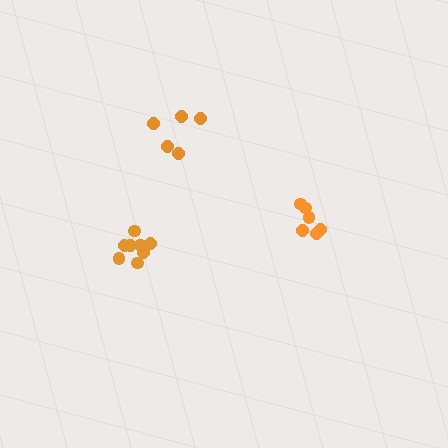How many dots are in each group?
Group 1: 8 dots, Group 2: 6 dots, Group 3: 5 dots (19 total).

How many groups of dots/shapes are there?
There are 3 groups.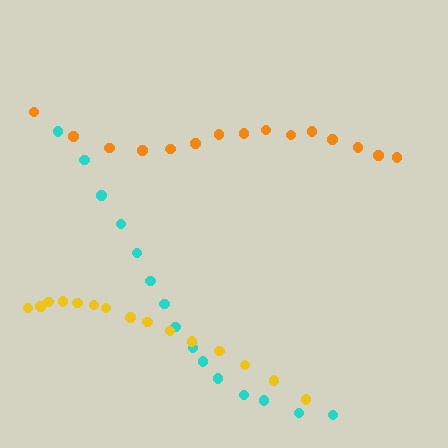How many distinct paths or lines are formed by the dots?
There are 3 distinct paths.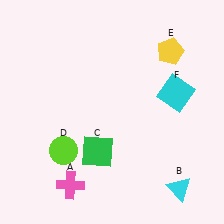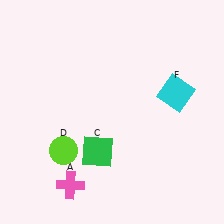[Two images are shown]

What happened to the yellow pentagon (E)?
The yellow pentagon (E) was removed in Image 2. It was in the top-right area of Image 1.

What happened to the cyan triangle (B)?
The cyan triangle (B) was removed in Image 2. It was in the bottom-right area of Image 1.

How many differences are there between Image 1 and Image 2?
There are 2 differences between the two images.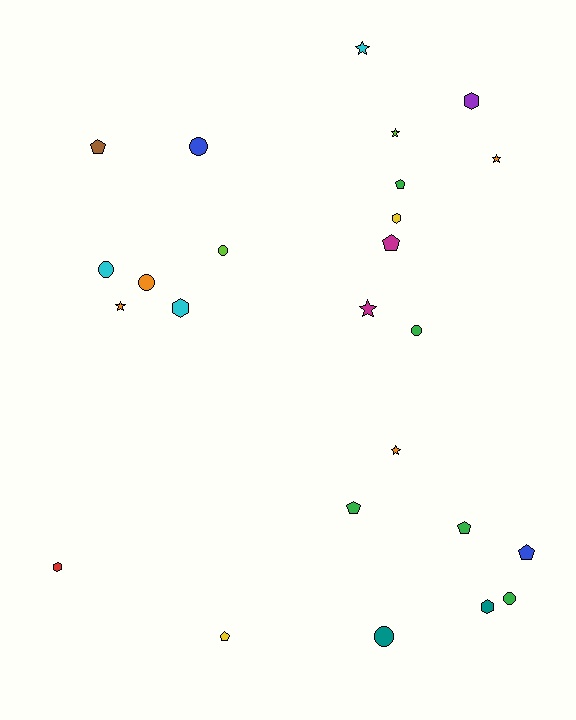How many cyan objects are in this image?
There are 3 cyan objects.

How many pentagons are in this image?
There are 7 pentagons.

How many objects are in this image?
There are 25 objects.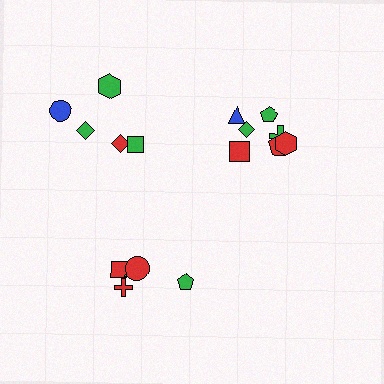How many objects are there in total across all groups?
There are 17 objects.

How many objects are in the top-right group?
There are 7 objects.